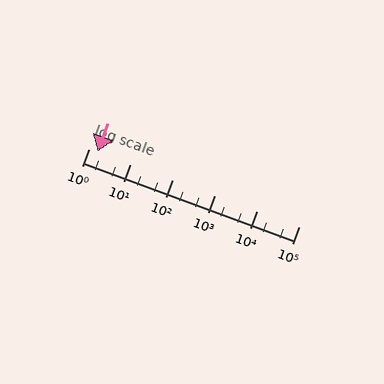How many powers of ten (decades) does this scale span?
The scale spans 5 decades, from 1 to 100000.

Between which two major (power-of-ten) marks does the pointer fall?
The pointer is between 1 and 10.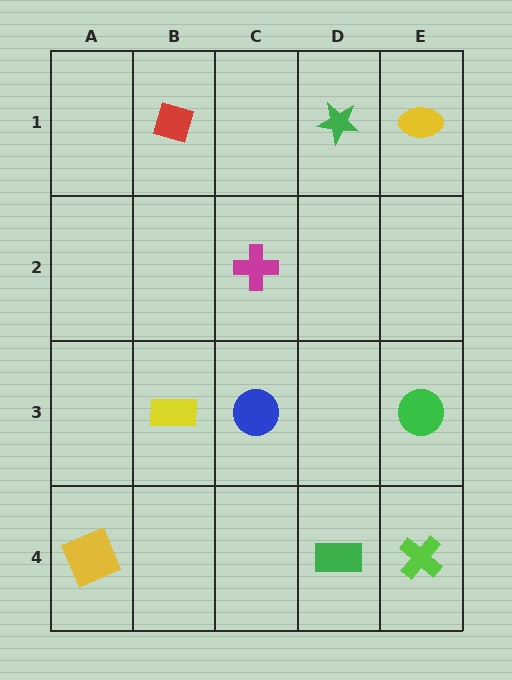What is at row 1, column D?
A green star.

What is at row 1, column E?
A yellow ellipse.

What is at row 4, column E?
A lime cross.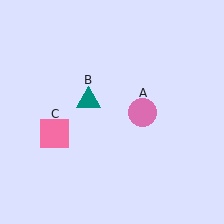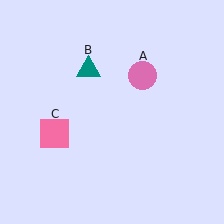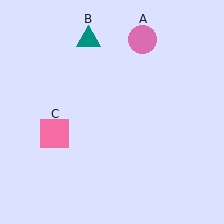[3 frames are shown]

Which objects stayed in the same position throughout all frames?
Pink square (object C) remained stationary.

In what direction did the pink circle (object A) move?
The pink circle (object A) moved up.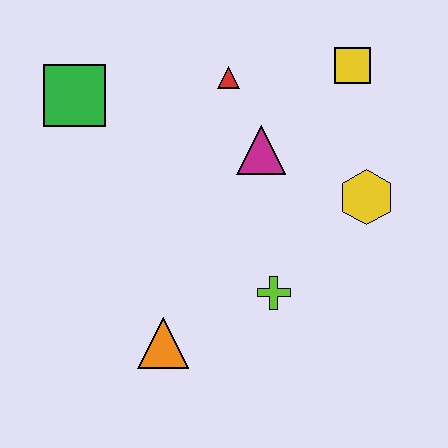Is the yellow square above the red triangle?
Yes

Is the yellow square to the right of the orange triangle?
Yes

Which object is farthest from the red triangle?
The orange triangle is farthest from the red triangle.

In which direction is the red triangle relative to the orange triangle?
The red triangle is above the orange triangle.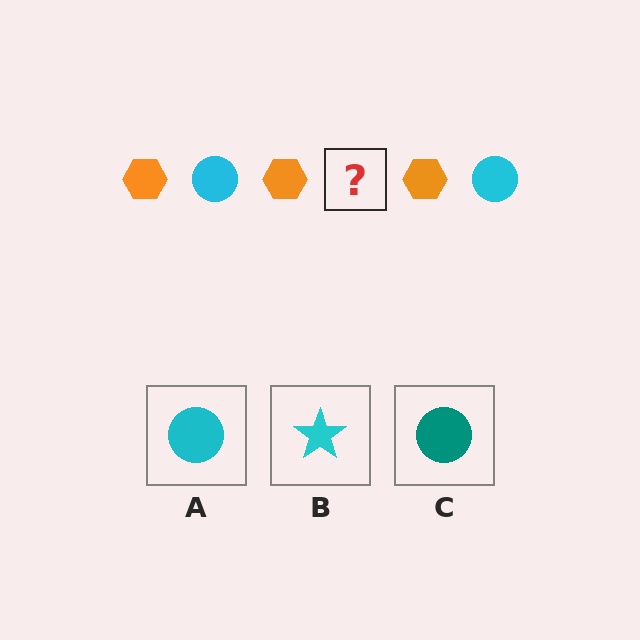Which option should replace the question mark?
Option A.